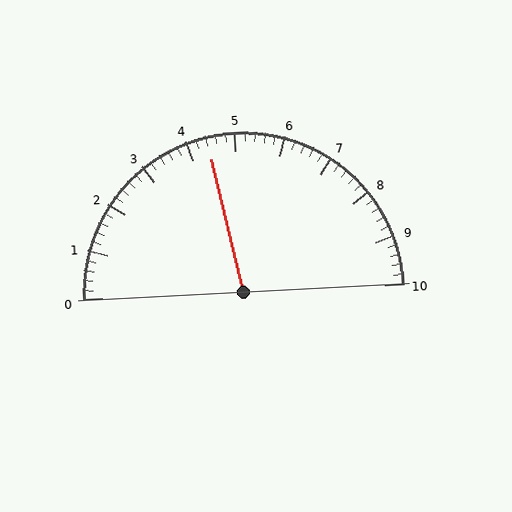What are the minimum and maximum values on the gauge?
The gauge ranges from 0 to 10.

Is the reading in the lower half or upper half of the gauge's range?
The reading is in the lower half of the range (0 to 10).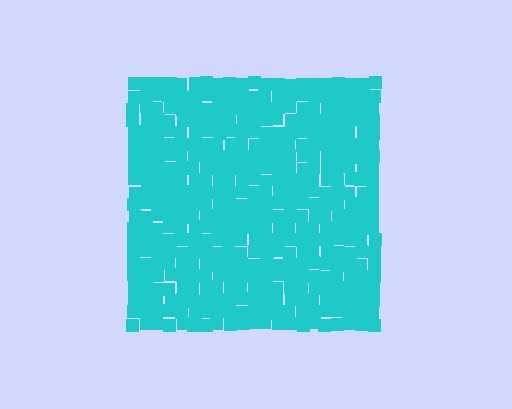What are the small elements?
The small elements are squares.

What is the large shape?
The large shape is a square.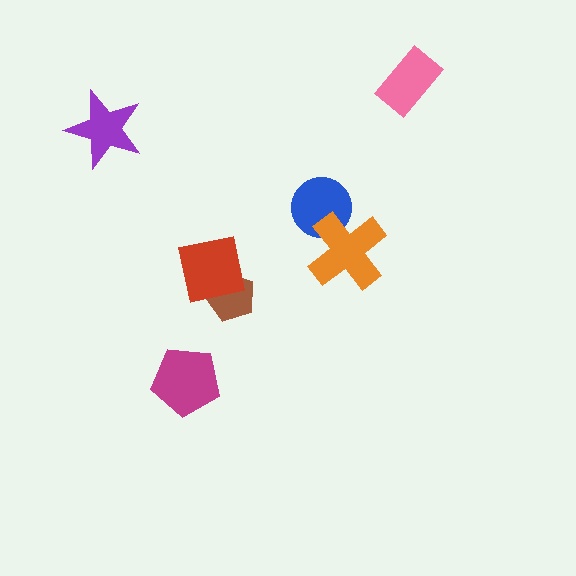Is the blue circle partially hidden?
Yes, it is partially covered by another shape.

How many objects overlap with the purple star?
0 objects overlap with the purple star.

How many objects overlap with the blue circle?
1 object overlaps with the blue circle.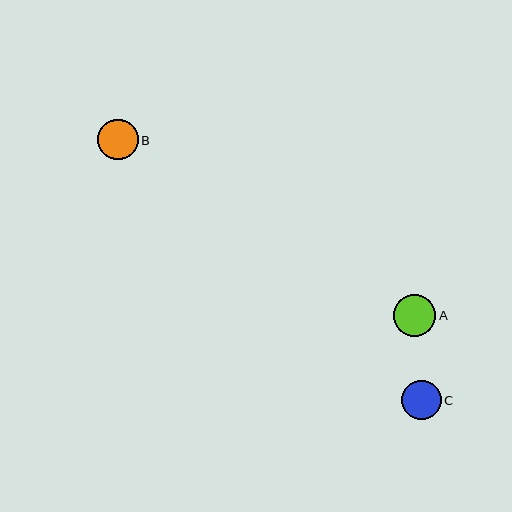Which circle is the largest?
Circle A is the largest with a size of approximately 42 pixels.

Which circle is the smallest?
Circle C is the smallest with a size of approximately 39 pixels.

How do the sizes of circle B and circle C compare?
Circle B and circle C are approximately the same size.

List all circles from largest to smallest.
From largest to smallest: A, B, C.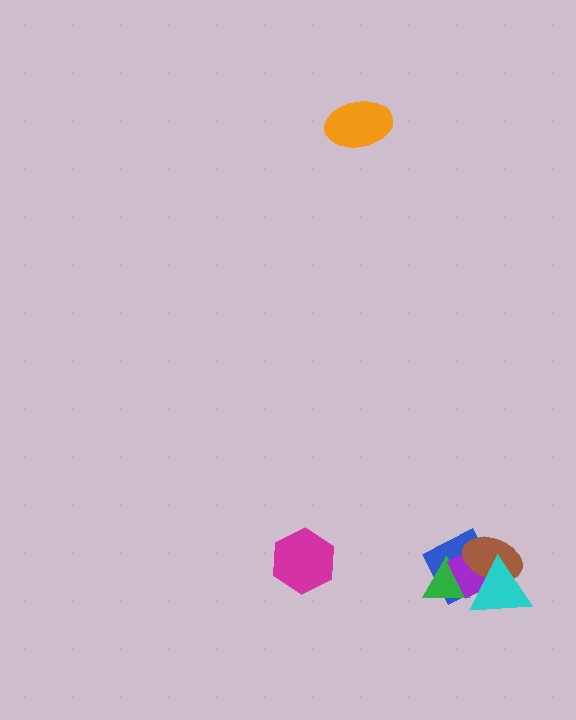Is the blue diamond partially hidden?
Yes, it is partially covered by another shape.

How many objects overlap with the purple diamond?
4 objects overlap with the purple diamond.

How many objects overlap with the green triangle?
4 objects overlap with the green triangle.